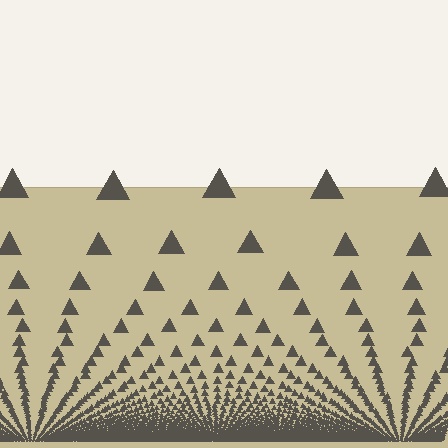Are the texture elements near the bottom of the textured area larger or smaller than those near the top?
Smaller. The gradient is inverted — elements near the bottom are smaller and denser.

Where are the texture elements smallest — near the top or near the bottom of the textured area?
Near the bottom.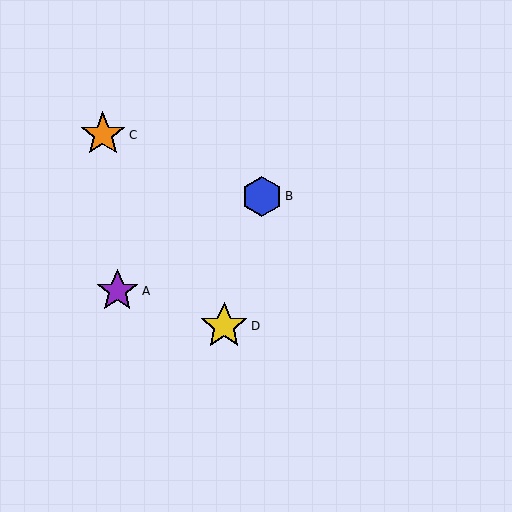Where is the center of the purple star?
The center of the purple star is at (117, 291).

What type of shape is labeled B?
Shape B is a blue hexagon.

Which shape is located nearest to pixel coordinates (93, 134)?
The orange star (labeled C) at (103, 135) is nearest to that location.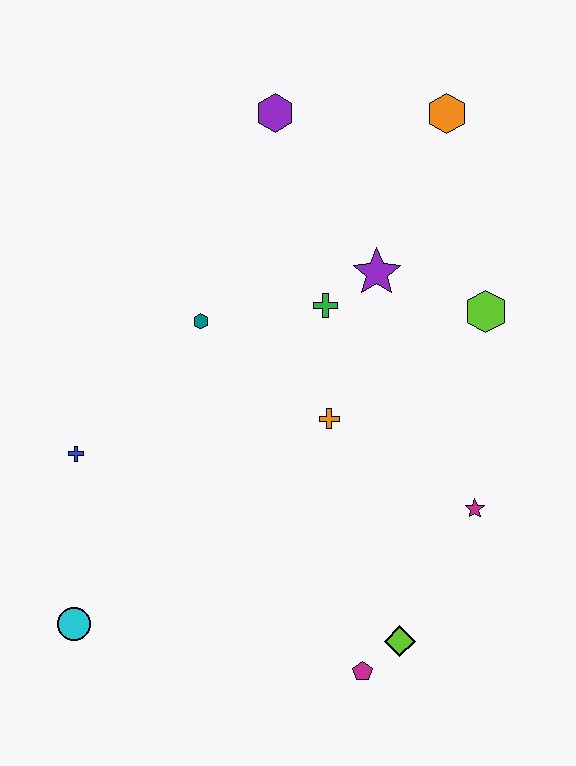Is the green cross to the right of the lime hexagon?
No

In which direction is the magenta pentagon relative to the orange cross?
The magenta pentagon is below the orange cross.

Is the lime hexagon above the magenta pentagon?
Yes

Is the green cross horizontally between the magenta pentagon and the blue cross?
Yes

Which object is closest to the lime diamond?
The magenta pentagon is closest to the lime diamond.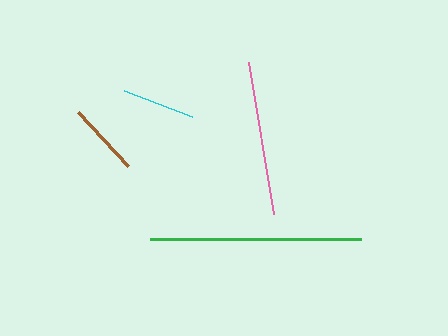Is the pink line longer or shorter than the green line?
The green line is longer than the pink line.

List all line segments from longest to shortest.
From longest to shortest: green, pink, brown, cyan.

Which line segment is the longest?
The green line is the longest at approximately 211 pixels.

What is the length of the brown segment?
The brown segment is approximately 74 pixels long.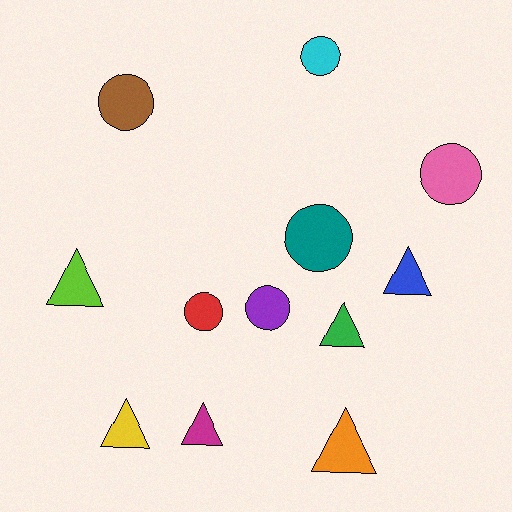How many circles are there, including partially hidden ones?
There are 6 circles.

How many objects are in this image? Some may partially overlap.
There are 12 objects.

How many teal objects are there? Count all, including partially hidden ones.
There is 1 teal object.